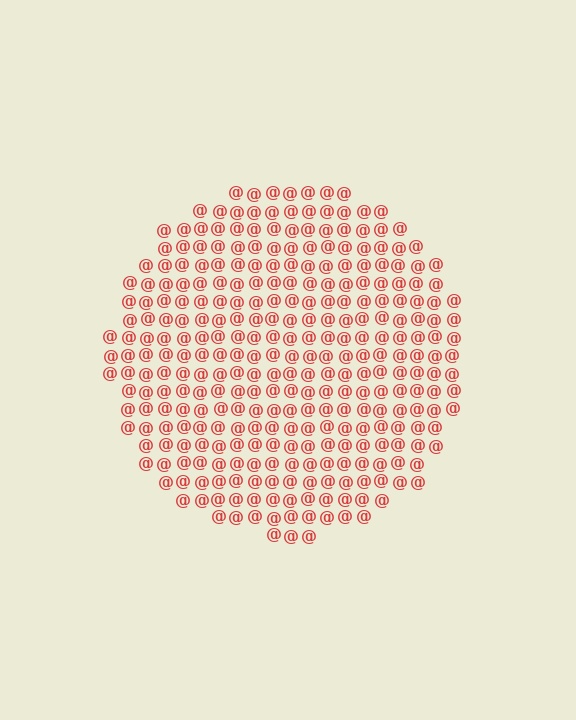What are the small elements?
The small elements are at signs.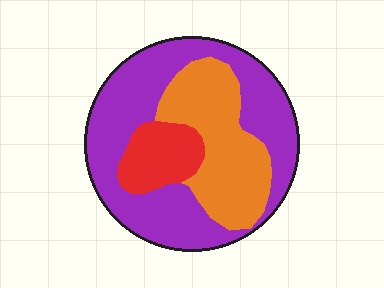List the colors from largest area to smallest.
From largest to smallest: purple, orange, red.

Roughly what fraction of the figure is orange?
Orange covers around 30% of the figure.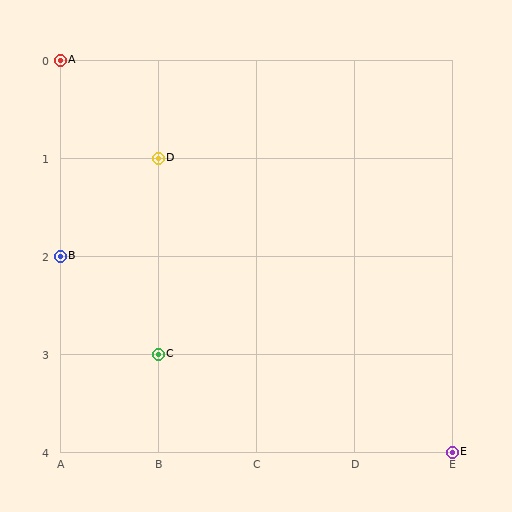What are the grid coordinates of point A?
Point A is at grid coordinates (A, 0).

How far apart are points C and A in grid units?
Points C and A are 1 column and 3 rows apart (about 3.2 grid units diagonally).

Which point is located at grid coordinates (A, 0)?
Point A is at (A, 0).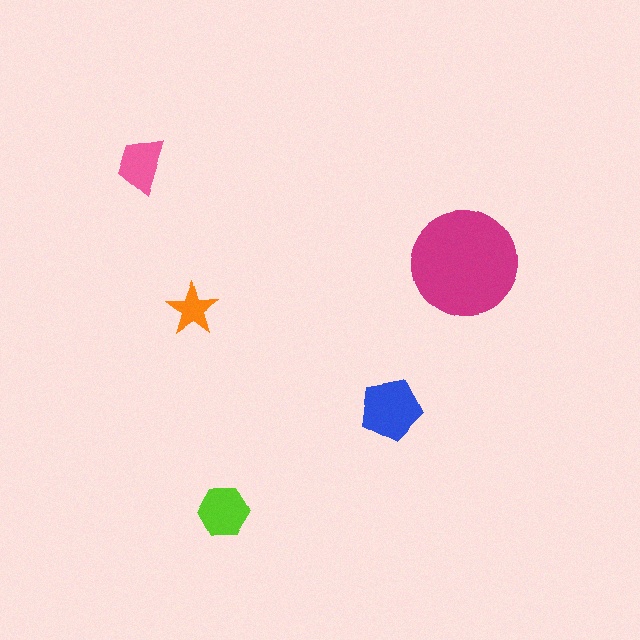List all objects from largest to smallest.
The magenta circle, the blue pentagon, the lime hexagon, the pink trapezoid, the orange star.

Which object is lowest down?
The lime hexagon is bottommost.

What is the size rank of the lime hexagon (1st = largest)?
3rd.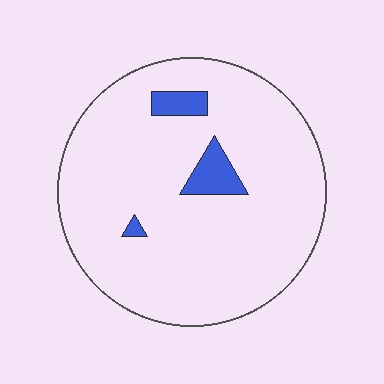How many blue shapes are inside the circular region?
3.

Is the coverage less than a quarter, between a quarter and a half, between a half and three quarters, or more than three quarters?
Less than a quarter.